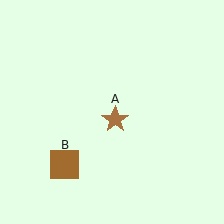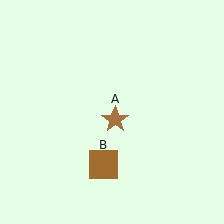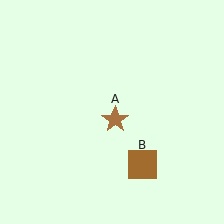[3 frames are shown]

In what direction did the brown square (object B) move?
The brown square (object B) moved right.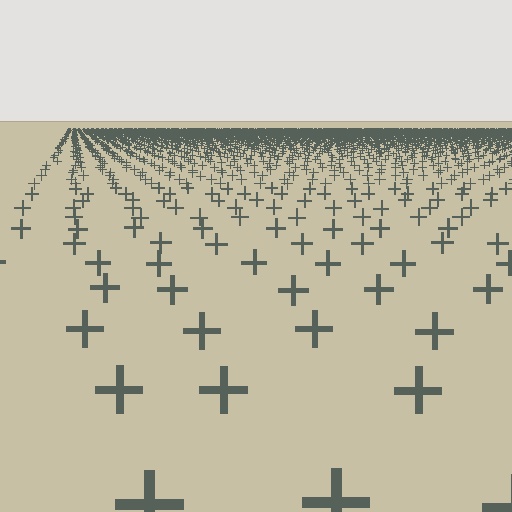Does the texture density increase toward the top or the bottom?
Density increases toward the top.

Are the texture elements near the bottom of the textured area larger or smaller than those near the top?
Larger. Near the bottom, elements are closer to the viewer and appear at a bigger on-screen size.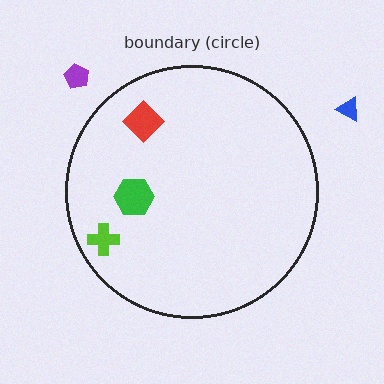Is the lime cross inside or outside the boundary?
Inside.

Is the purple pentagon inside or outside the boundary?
Outside.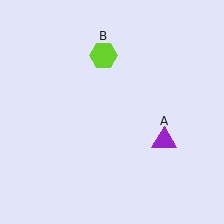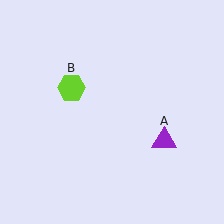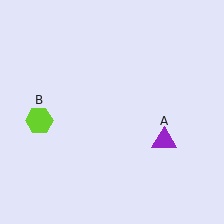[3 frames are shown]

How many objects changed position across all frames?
1 object changed position: lime hexagon (object B).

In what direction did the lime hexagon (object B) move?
The lime hexagon (object B) moved down and to the left.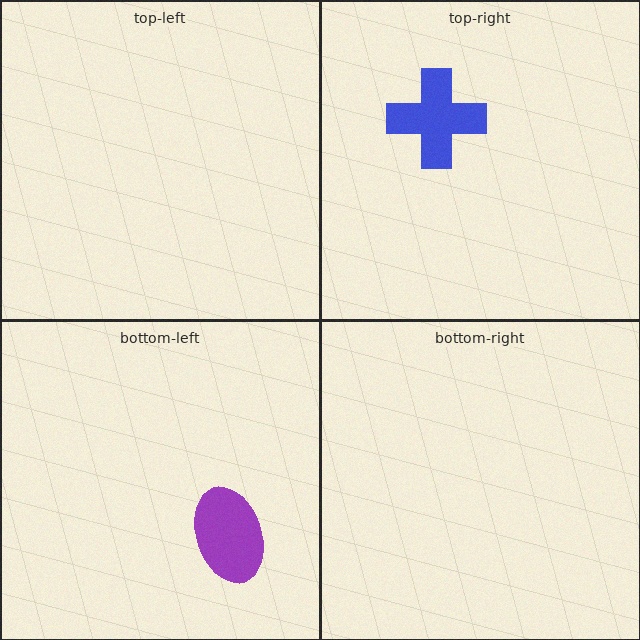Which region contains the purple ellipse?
The bottom-left region.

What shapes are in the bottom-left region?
The lime triangle, the purple ellipse.